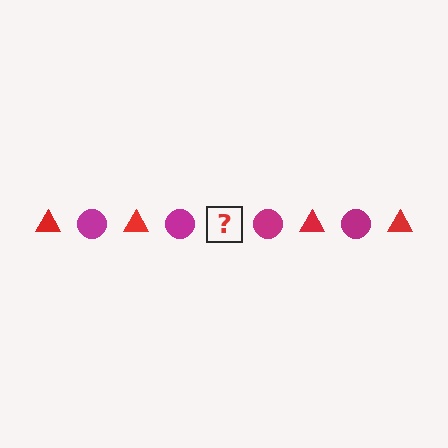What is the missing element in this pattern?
The missing element is a red triangle.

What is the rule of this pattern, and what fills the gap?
The rule is that the pattern alternates between red triangle and magenta circle. The gap should be filled with a red triangle.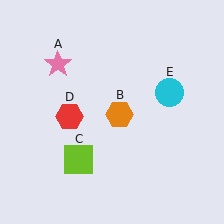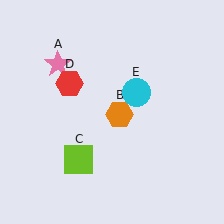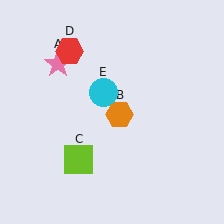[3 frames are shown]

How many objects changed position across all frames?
2 objects changed position: red hexagon (object D), cyan circle (object E).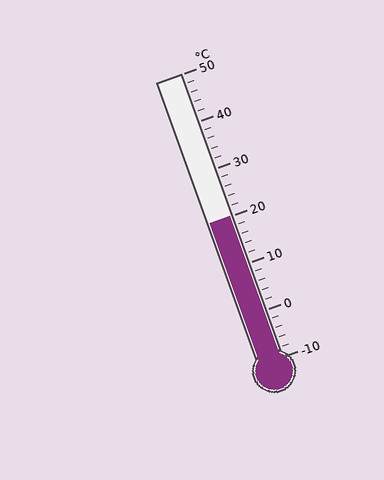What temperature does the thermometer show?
The thermometer shows approximately 20°C.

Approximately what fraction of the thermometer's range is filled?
The thermometer is filled to approximately 50% of its range.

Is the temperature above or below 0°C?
The temperature is above 0°C.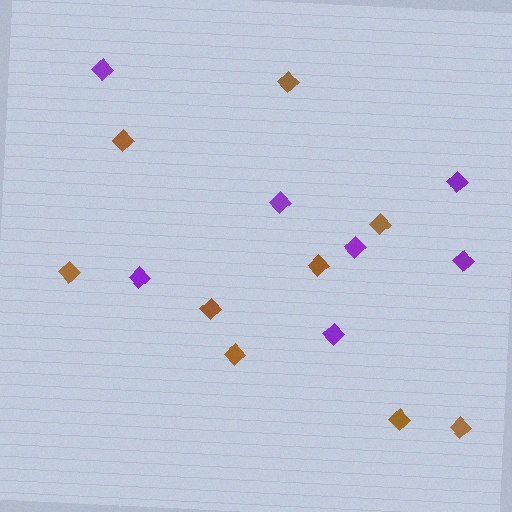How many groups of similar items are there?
There are 2 groups: one group of brown diamonds (9) and one group of purple diamonds (7).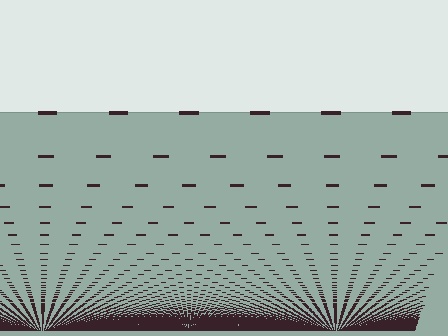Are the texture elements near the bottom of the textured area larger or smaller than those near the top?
Smaller. The gradient is inverted — elements near the bottom are smaller and denser.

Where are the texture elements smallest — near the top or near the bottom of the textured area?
Near the bottom.